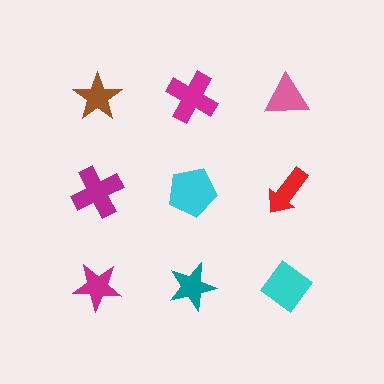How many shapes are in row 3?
3 shapes.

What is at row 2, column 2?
A cyan pentagon.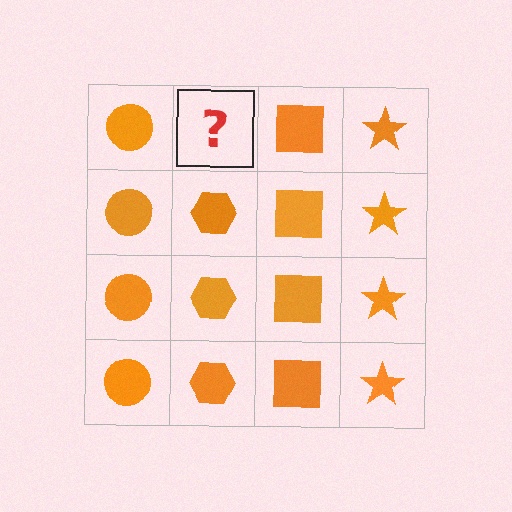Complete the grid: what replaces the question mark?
The question mark should be replaced with an orange hexagon.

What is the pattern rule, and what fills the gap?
The rule is that each column has a consistent shape. The gap should be filled with an orange hexagon.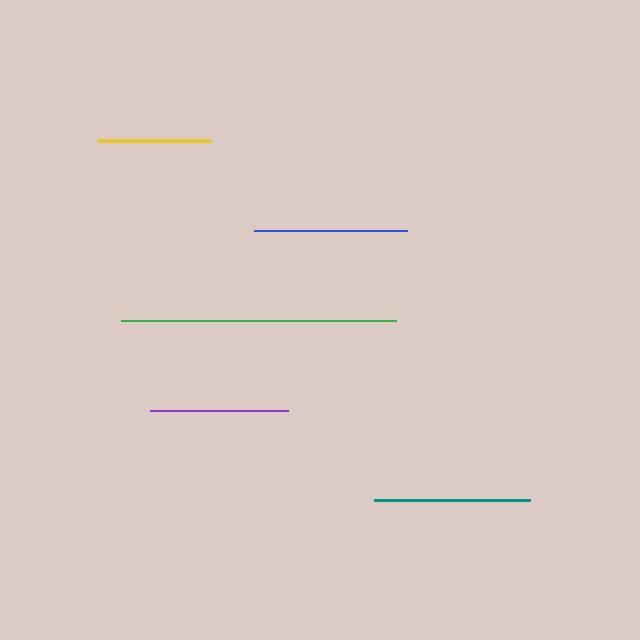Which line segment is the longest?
The green line is the longest at approximately 274 pixels.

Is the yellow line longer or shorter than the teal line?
The teal line is longer than the yellow line.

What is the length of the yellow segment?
The yellow segment is approximately 113 pixels long.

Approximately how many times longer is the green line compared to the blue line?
The green line is approximately 1.8 times the length of the blue line.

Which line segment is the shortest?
The yellow line is the shortest at approximately 113 pixels.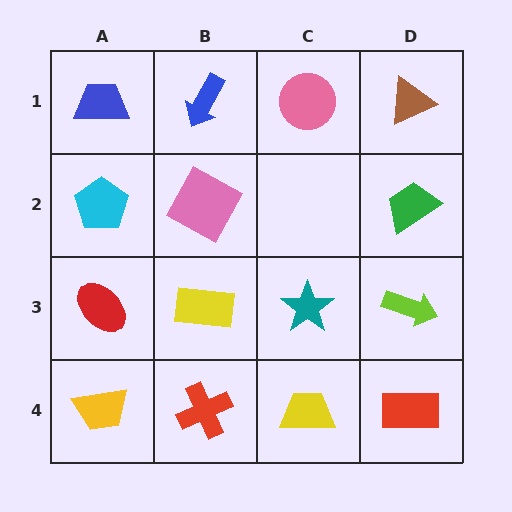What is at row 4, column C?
A yellow trapezoid.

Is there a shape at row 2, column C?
No, that cell is empty.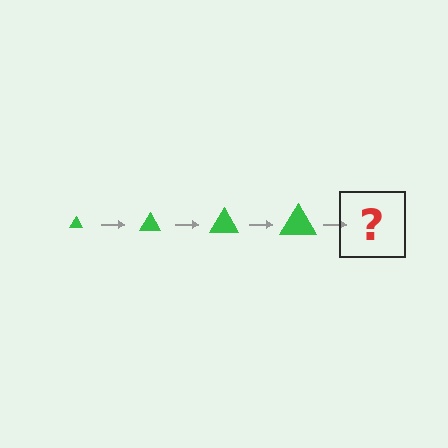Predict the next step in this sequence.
The next step is a green triangle, larger than the previous one.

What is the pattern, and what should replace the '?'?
The pattern is that the triangle gets progressively larger each step. The '?' should be a green triangle, larger than the previous one.